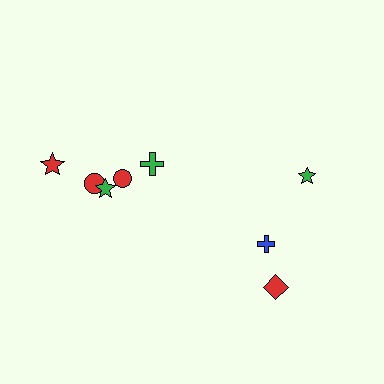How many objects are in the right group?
There are 3 objects.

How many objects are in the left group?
There are 5 objects.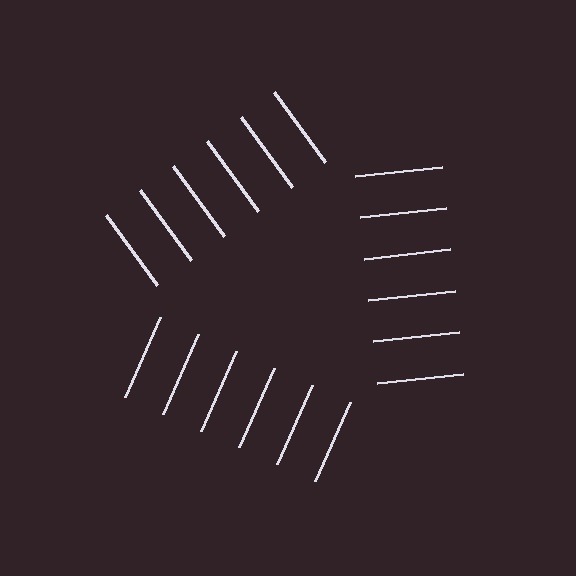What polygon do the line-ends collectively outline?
An illusory triangle — the line segments terminate on its edges but no continuous stroke is drawn.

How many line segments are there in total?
18 — 6 along each of the 3 edges.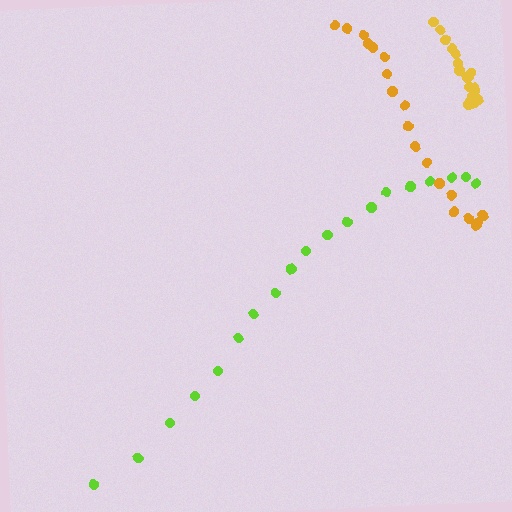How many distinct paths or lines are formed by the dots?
There are 3 distinct paths.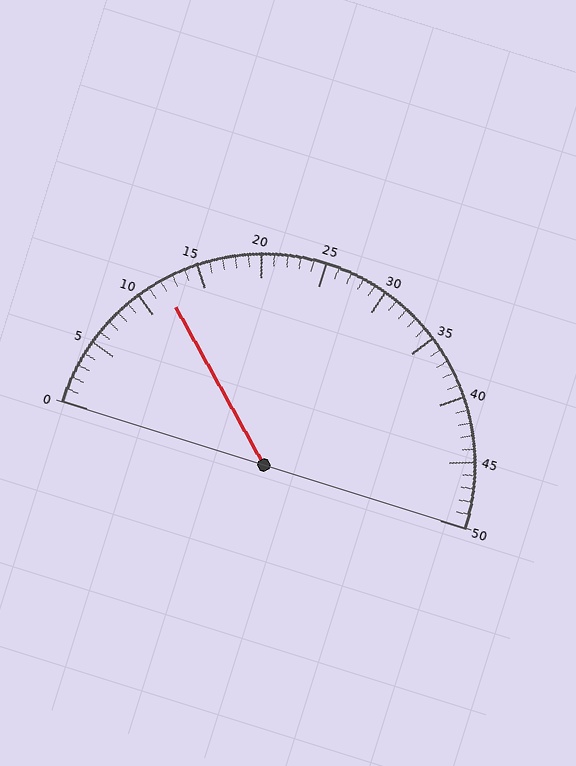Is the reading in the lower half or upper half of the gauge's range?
The reading is in the lower half of the range (0 to 50).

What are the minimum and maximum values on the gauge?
The gauge ranges from 0 to 50.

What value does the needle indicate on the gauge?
The needle indicates approximately 12.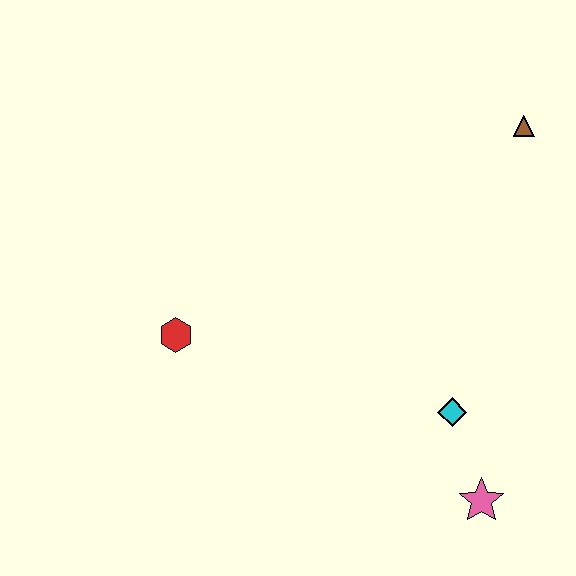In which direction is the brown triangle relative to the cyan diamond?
The brown triangle is above the cyan diamond.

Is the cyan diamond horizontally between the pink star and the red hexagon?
Yes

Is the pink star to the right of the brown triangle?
No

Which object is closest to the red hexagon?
The cyan diamond is closest to the red hexagon.